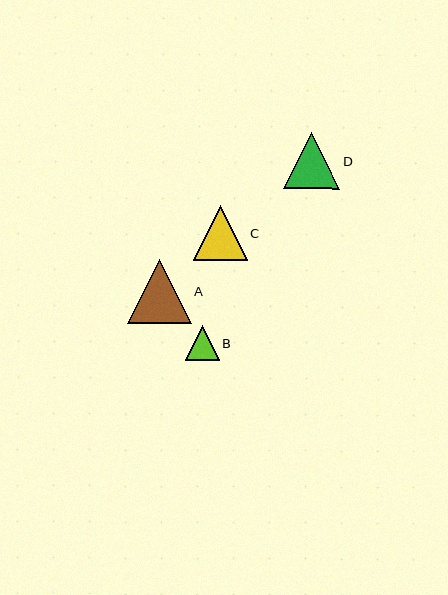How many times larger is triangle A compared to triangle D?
Triangle A is approximately 1.1 times the size of triangle D.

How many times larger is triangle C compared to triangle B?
Triangle C is approximately 1.6 times the size of triangle B.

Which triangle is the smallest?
Triangle B is the smallest with a size of approximately 34 pixels.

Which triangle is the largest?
Triangle A is the largest with a size of approximately 64 pixels.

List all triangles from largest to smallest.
From largest to smallest: A, D, C, B.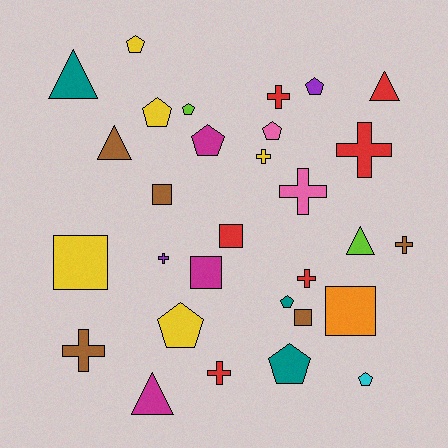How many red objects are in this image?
There are 6 red objects.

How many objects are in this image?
There are 30 objects.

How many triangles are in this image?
There are 5 triangles.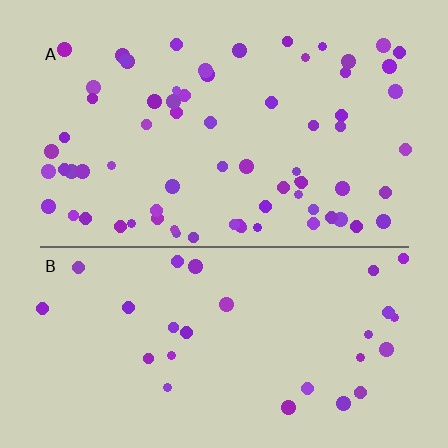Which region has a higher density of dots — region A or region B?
A (the top).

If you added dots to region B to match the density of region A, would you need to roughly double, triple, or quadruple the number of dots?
Approximately double.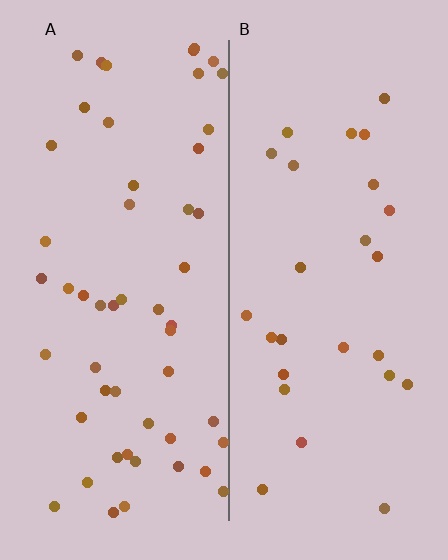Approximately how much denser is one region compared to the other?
Approximately 2.0× — region A over region B.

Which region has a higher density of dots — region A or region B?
A (the left).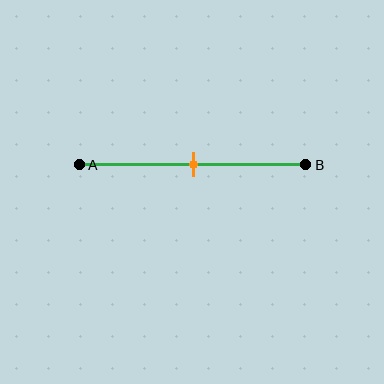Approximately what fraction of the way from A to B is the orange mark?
The orange mark is approximately 50% of the way from A to B.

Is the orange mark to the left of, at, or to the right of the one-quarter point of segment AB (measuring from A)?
The orange mark is to the right of the one-quarter point of segment AB.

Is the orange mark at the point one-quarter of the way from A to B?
No, the mark is at about 50% from A, not at the 25% one-quarter point.